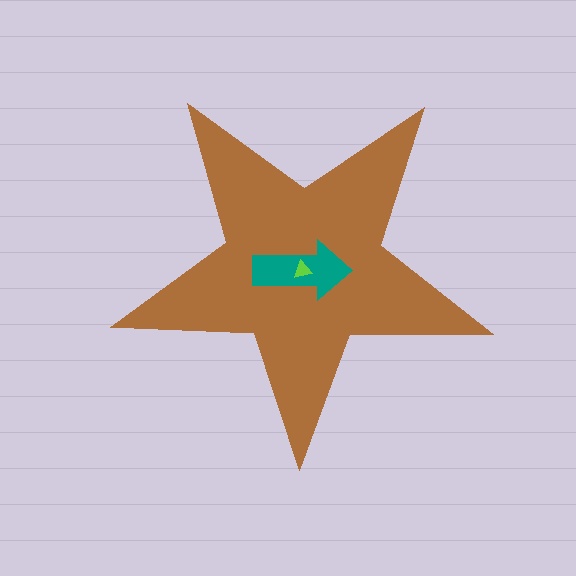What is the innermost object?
The lime triangle.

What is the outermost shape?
The brown star.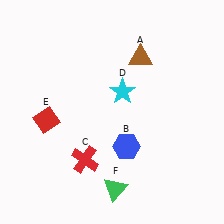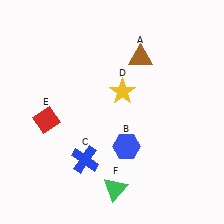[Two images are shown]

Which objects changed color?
C changed from red to blue. D changed from cyan to yellow.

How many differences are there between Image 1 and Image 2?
There are 2 differences between the two images.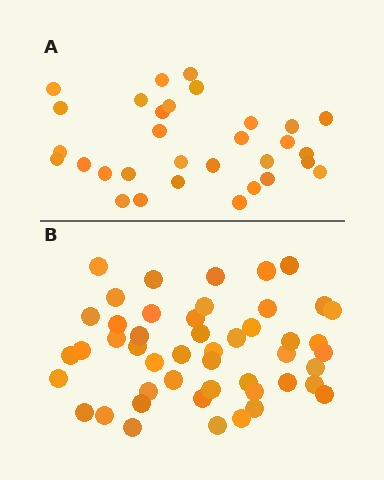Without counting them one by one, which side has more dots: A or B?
Region B (the bottom region) has more dots.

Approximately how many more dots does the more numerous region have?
Region B has approximately 15 more dots than region A.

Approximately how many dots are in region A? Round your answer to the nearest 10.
About 30 dots. (The exact count is 31, which rounds to 30.)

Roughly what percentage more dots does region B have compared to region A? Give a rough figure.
About 55% more.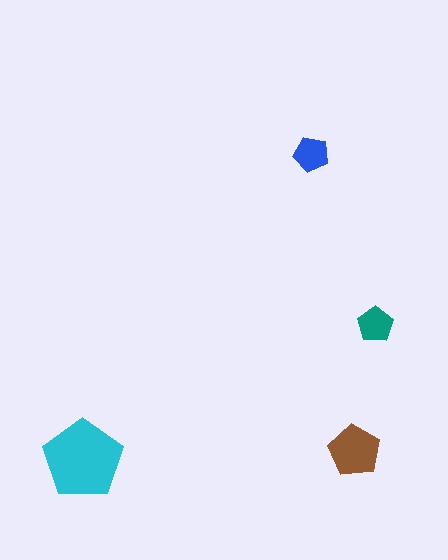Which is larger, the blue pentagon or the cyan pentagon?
The cyan one.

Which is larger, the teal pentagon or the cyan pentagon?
The cyan one.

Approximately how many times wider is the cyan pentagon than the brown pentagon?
About 1.5 times wider.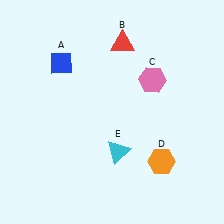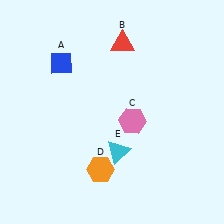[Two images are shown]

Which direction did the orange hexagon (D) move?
The orange hexagon (D) moved left.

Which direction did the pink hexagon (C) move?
The pink hexagon (C) moved down.